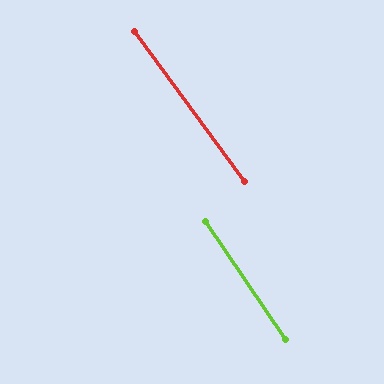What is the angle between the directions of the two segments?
Approximately 2 degrees.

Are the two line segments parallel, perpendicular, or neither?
Parallel — their directions differ by only 2.0°.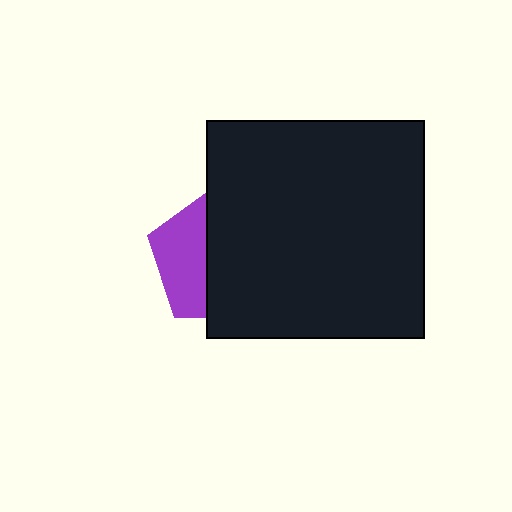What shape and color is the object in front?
The object in front is a black square.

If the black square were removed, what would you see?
You would see the complete purple pentagon.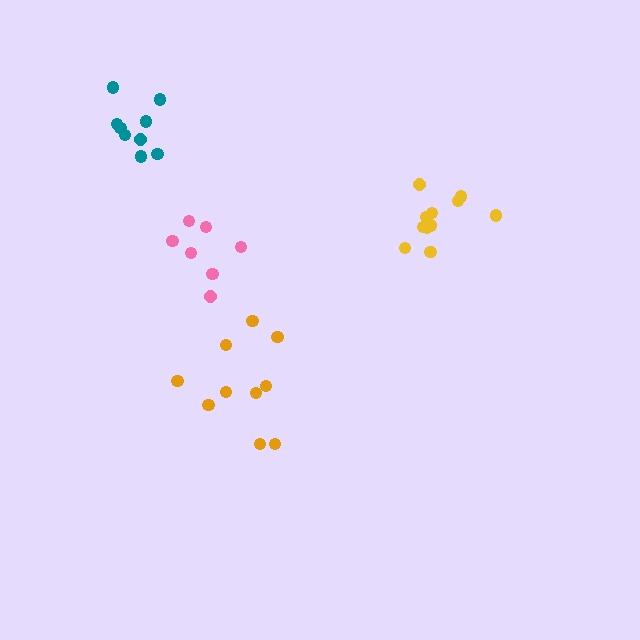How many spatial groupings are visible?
There are 4 spatial groupings.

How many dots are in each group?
Group 1: 10 dots, Group 2: 7 dots, Group 3: 11 dots, Group 4: 9 dots (37 total).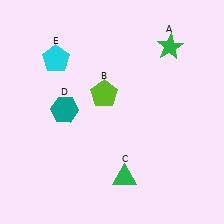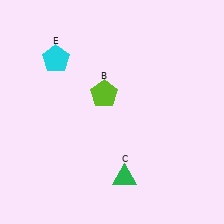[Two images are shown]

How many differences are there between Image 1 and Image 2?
There are 2 differences between the two images.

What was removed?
The teal hexagon (D), the green star (A) were removed in Image 2.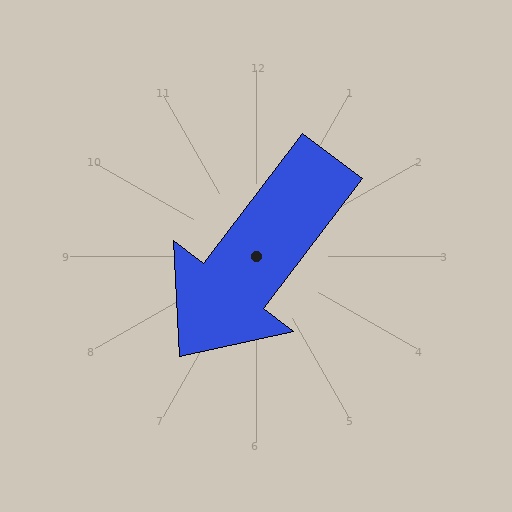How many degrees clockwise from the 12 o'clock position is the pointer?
Approximately 217 degrees.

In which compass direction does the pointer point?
Southwest.